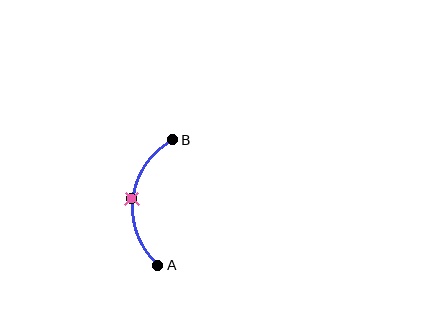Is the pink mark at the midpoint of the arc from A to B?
Yes. The pink mark lies on the arc at equal arc-length from both A and B — it is the arc midpoint.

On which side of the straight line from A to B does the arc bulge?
The arc bulges to the left of the straight line connecting A and B.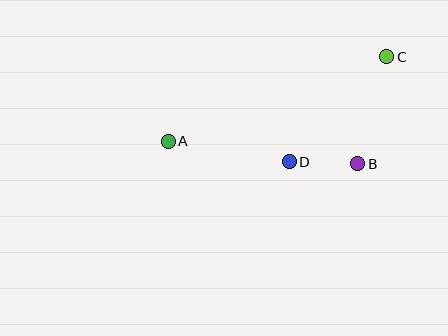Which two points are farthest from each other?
Points A and C are farthest from each other.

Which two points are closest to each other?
Points B and D are closest to each other.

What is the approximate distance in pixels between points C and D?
The distance between C and D is approximately 144 pixels.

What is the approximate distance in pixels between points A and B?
The distance between A and B is approximately 191 pixels.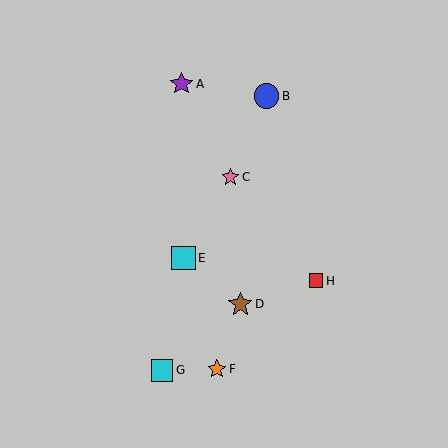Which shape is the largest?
The blue circle (labeled B) is the largest.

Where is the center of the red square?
The center of the red square is at (316, 281).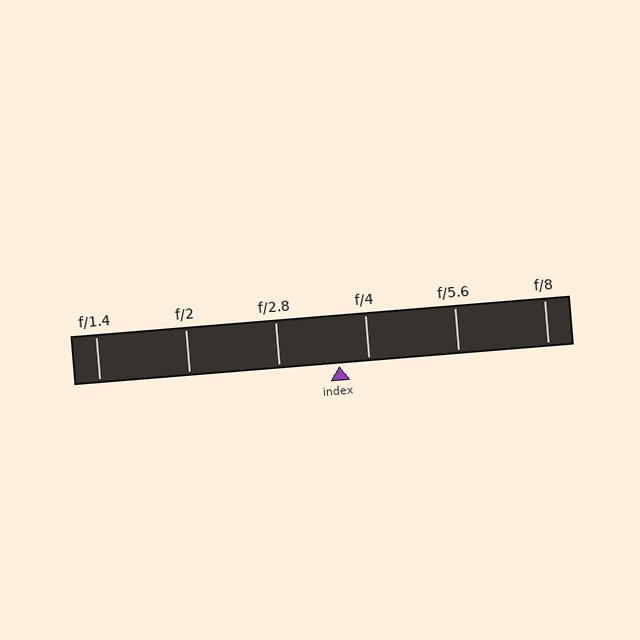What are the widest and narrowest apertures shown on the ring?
The widest aperture shown is f/1.4 and the narrowest is f/8.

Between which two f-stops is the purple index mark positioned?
The index mark is between f/2.8 and f/4.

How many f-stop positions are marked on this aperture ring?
There are 6 f-stop positions marked.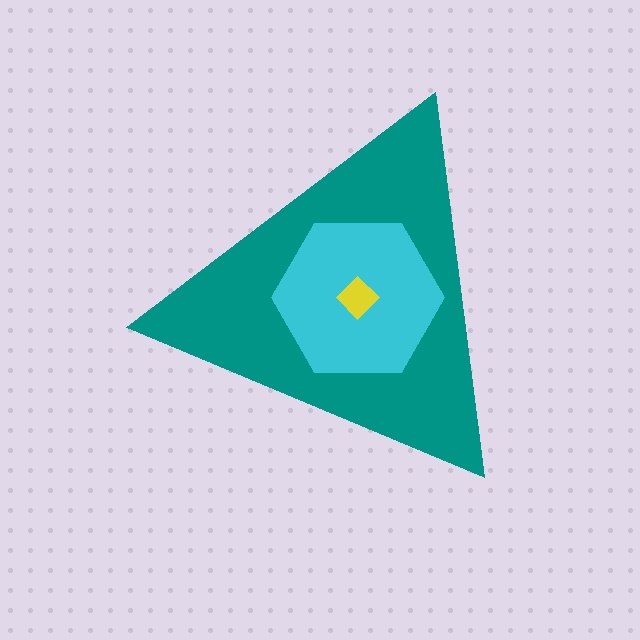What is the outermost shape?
The teal triangle.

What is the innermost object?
The yellow diamond.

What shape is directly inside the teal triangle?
The cyan hexagon.